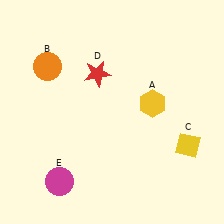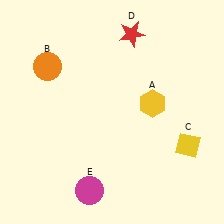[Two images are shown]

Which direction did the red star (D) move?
The red star (D) moved up.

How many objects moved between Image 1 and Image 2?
2 objects moved between the two images.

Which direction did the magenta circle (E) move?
The magenta circle (E) moved right.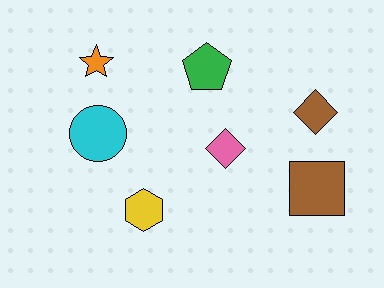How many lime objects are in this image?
There are no lime objects.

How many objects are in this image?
There are 7 objects.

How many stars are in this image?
There is 1 star.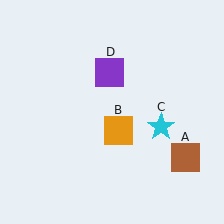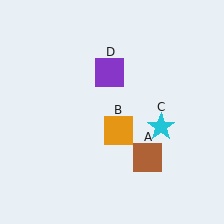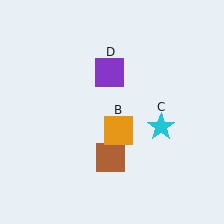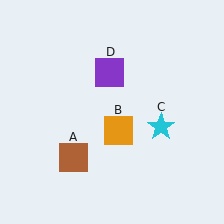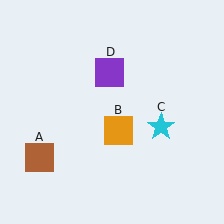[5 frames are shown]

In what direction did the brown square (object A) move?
The brown square (object A) moved left.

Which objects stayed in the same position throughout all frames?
Orange square (object B) and cyan star (object C) and purple square (object D) remained stationary.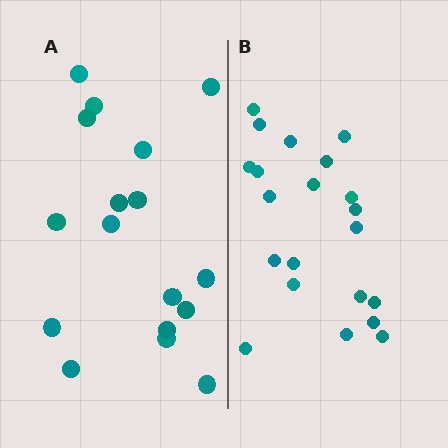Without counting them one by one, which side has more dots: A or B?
Region B (the right region) has more dots.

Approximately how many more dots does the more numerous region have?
Region B has about 4 more dots than region A.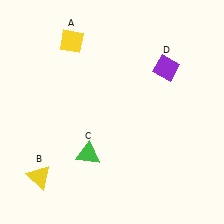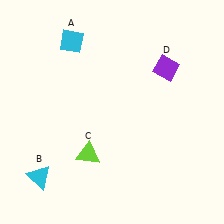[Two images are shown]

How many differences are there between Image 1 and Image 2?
There are 3 differences between the two images.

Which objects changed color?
A changed from yellow to cyan. B changed from yellow to cyan. C changed from green to lime.